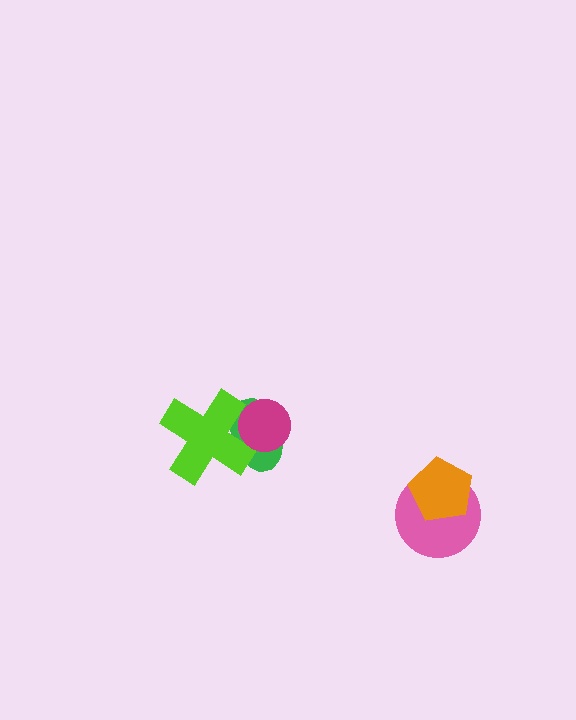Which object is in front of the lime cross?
The magenta circle is in front of the lime cross.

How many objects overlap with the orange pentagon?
1 object overlaps with the orange pentagon.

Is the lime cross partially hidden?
Yes, it is partially covered by another shape.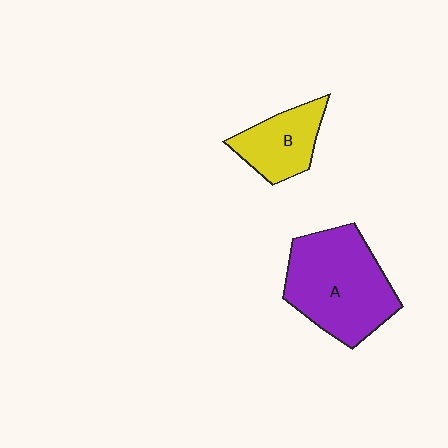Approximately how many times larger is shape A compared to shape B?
Approximately 2.0 times.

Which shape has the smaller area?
Shape B (yellow).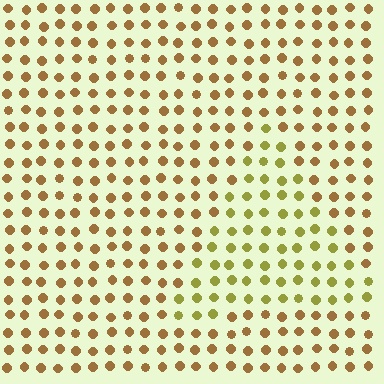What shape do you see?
I see a triangle.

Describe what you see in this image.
The image is filled with small brown elements in a uniform arrangement. A triangle-shaped region is visible where the elements are tinted to a slightly different hue, forming a subtle color boundary.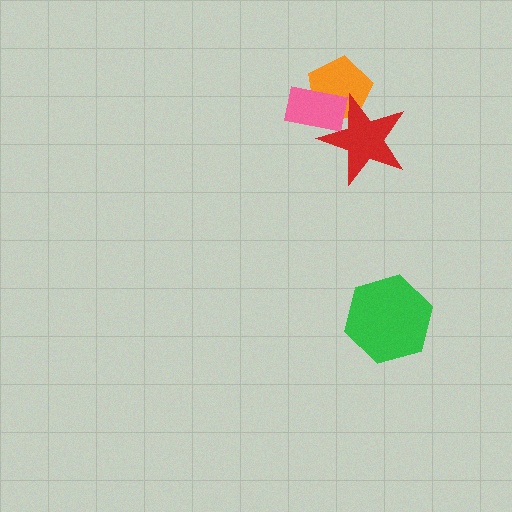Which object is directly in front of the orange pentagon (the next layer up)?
The red star is directly in front of the orange pentagon.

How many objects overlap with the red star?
2 objects overlap with the red star.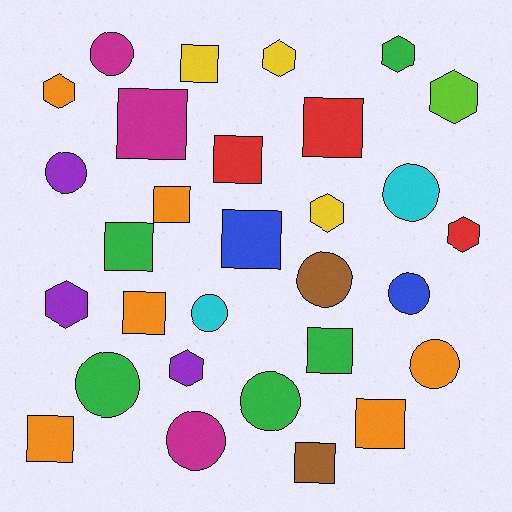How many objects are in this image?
There are 30 objects.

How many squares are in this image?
There are 12 squares.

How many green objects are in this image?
There are 5 green objects.